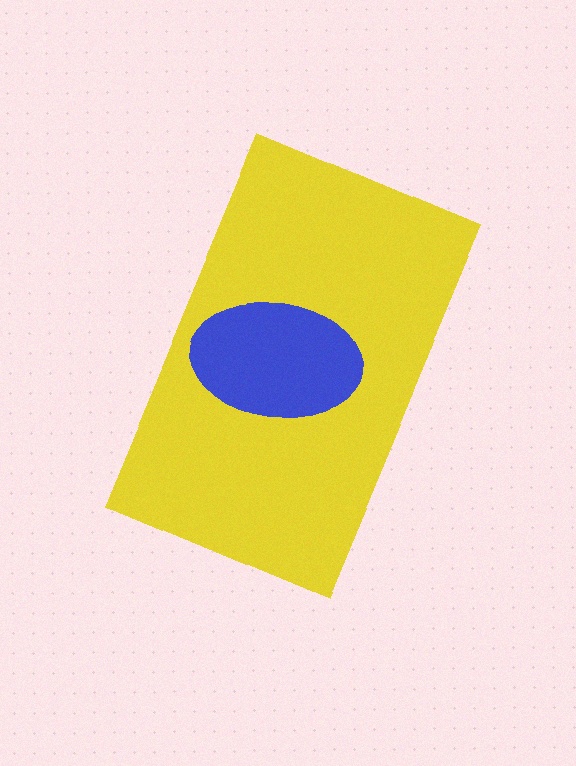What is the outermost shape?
The yellow rectangle.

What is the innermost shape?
The blue ellipse.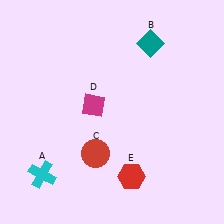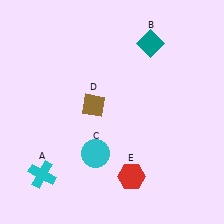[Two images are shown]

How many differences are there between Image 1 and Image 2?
There are 2 differences between the two images.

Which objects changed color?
C changed from red to cyan. D changed from magenta to brown.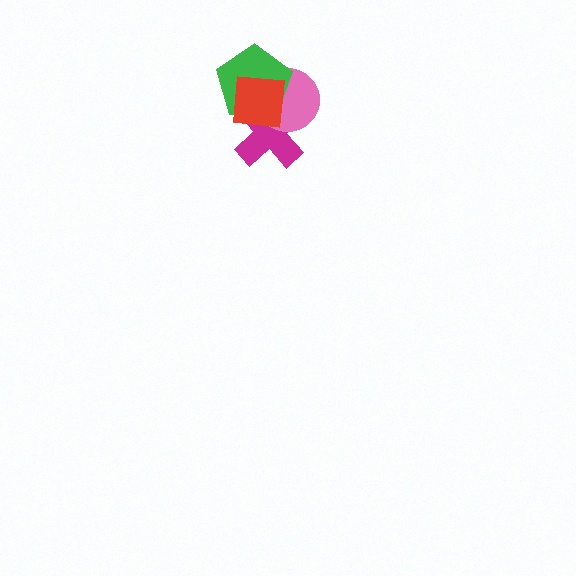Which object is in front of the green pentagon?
The red square is in front of the green pentagon.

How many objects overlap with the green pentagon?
3 objects overlap with the green pentagon.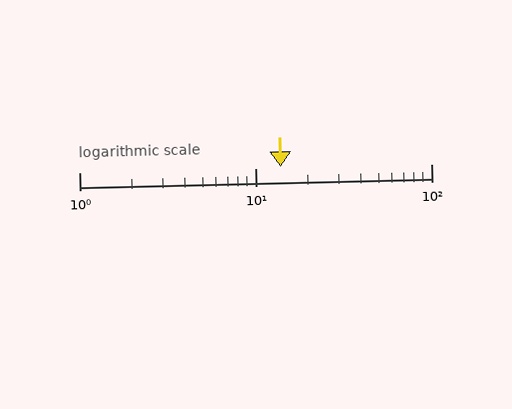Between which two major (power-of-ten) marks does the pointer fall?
The pointer is between 10 and 100.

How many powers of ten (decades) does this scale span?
The scale spans 2 decades, from 1 to 100.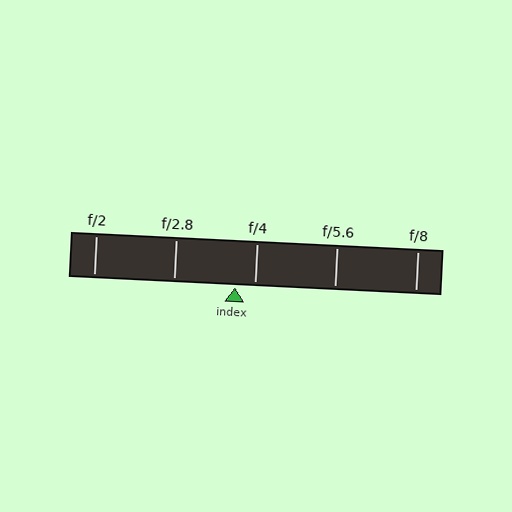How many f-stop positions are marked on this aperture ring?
There are 5 f-stop positions marked.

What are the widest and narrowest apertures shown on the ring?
The widest aperture shown is f/2 and the narrowest is f/8.